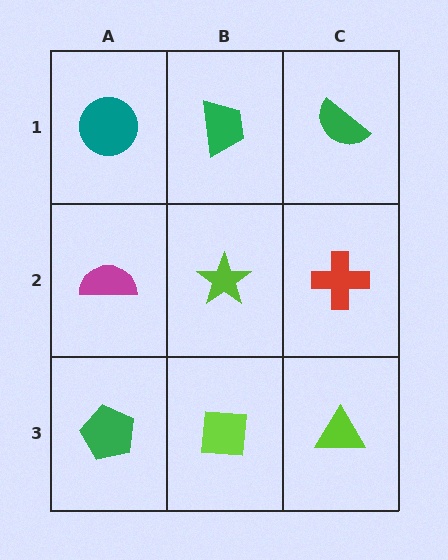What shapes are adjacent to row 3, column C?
A red cross (row 2, column C), a lime square (row 3, column B).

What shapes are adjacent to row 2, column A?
A teal circle (row 1, column A), a green pentagon (row 3, column A), a lime star (row 2, column B).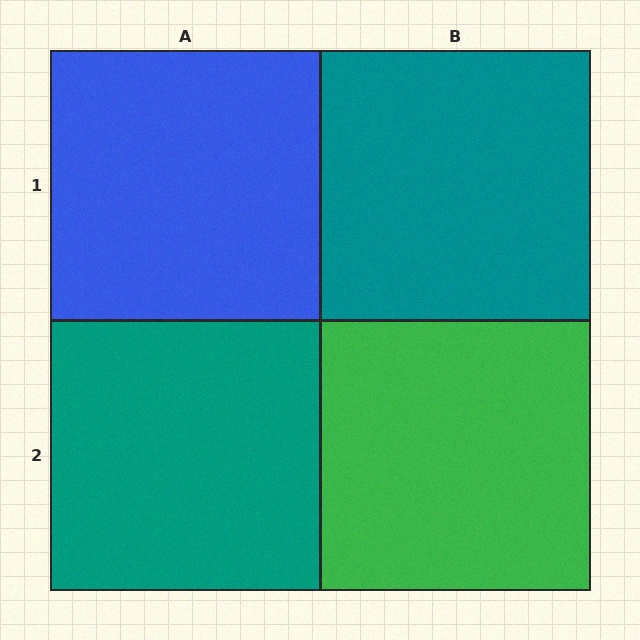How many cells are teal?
2 cells are teal.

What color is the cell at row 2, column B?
Green.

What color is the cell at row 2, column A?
Teal.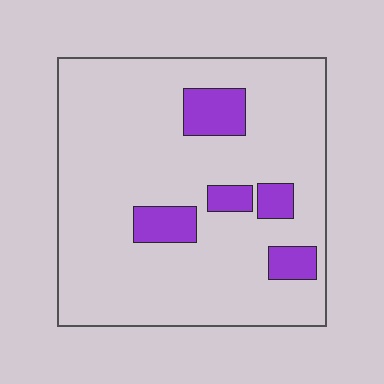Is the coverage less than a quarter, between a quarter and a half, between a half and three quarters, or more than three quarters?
Less than a quarter.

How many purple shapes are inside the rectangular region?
5.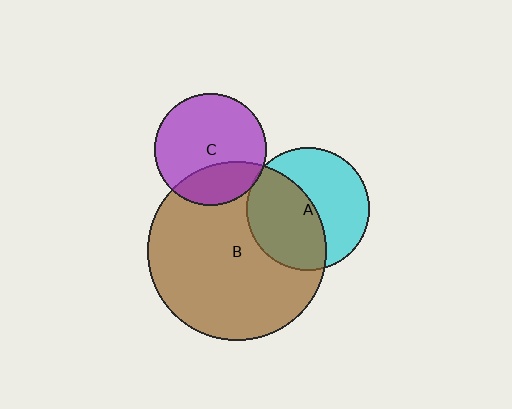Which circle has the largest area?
Circle B (brown).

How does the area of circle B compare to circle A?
Approximately 2.1 times.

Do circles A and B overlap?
Yes.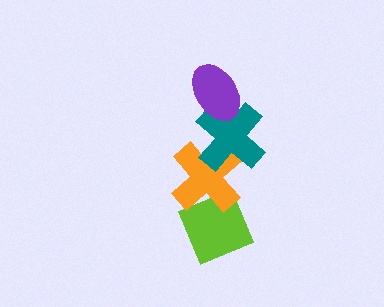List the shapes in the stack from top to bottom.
From top to bottom: the purple ellipse, the teal cross, the orange cross, the lime diamond.